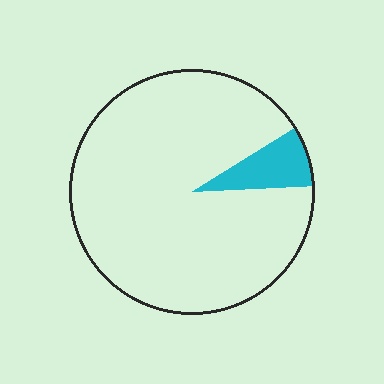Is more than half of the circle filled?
No.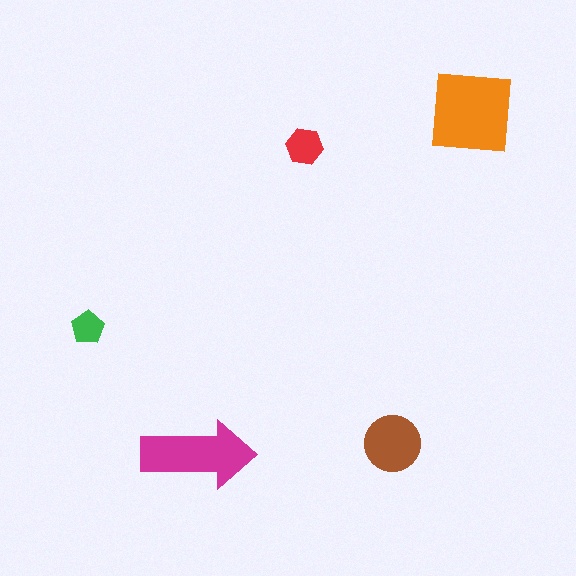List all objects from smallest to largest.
The green pentagon, the red hexagon, the brown circle, the magenta arrow, the orange square.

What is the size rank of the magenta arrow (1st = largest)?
2nd.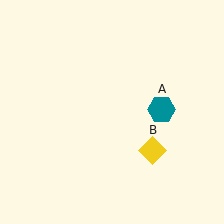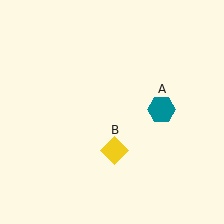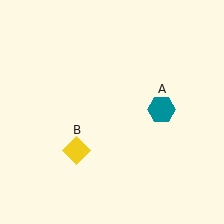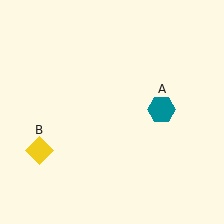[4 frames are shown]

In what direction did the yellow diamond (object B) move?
The yellow diamond (object B) moved left.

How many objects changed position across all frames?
1 object changed position: yellow diamond (object B).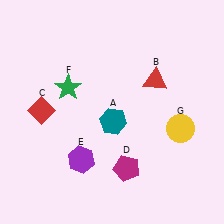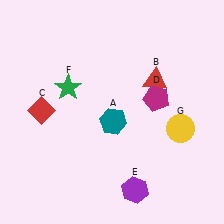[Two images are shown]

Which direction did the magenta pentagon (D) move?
The magenta pentagon (D) moved up.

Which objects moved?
The objects that moved are: the magenta pentagon (D), the purple hexagon (E).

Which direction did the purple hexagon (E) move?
The purple hexagon (E) moved right.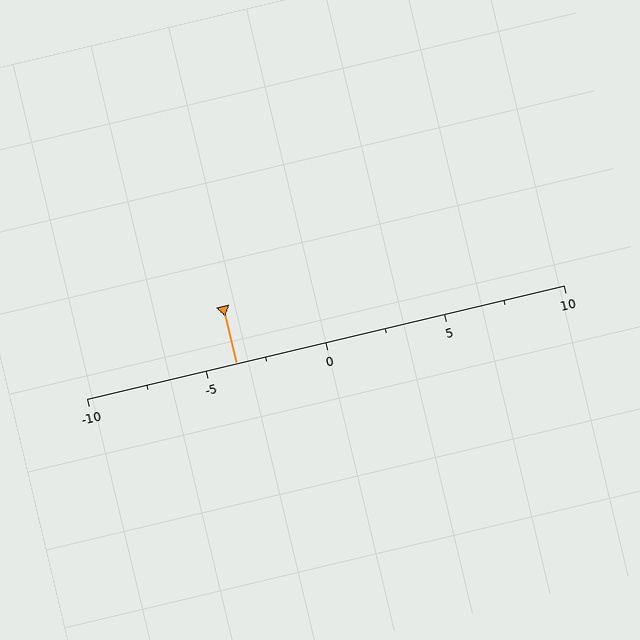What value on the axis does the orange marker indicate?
The marker indicates approximately -3.8.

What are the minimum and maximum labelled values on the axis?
The axis runs from -10 to 10.